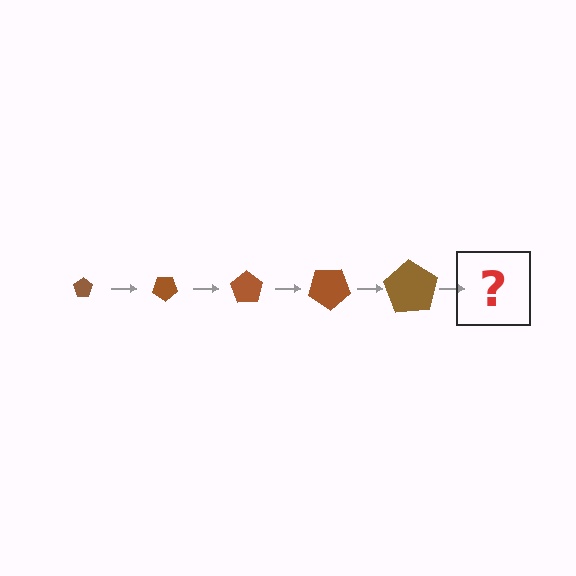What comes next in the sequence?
The next element should be a pentagon, larger than the previous one and rotated 175 degrees from the start.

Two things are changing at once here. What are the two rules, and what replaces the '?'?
The two rules are that the pentagon grows larger each step and it rotates 35 degrees each step. The '?' should be a pentagon, larger than the previous one and rotated 175 degrees from the start.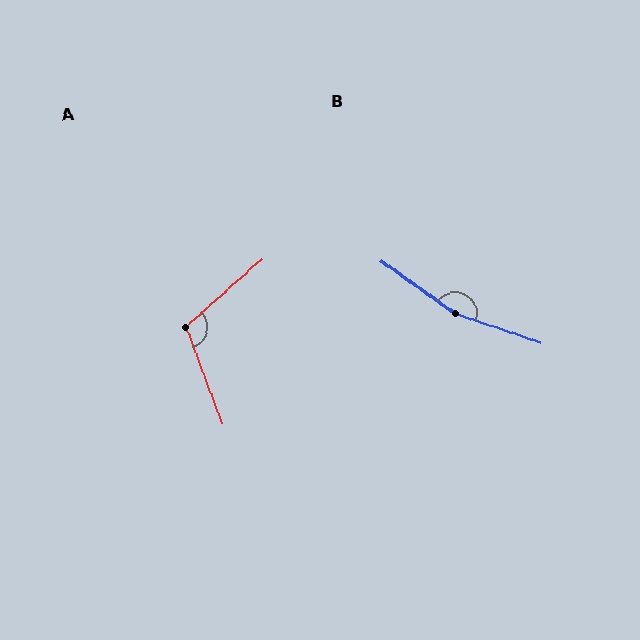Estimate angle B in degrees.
Approximately 163 degrees.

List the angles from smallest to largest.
A (111°), B (163°).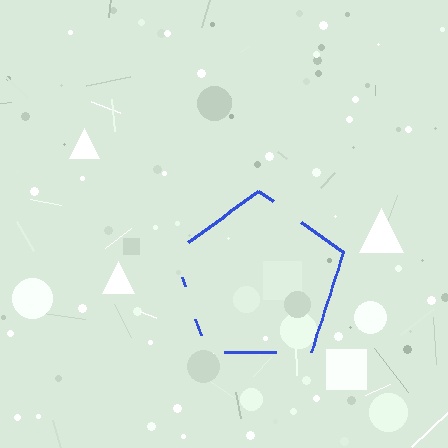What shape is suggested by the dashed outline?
The dashed outline suggests a pentagon.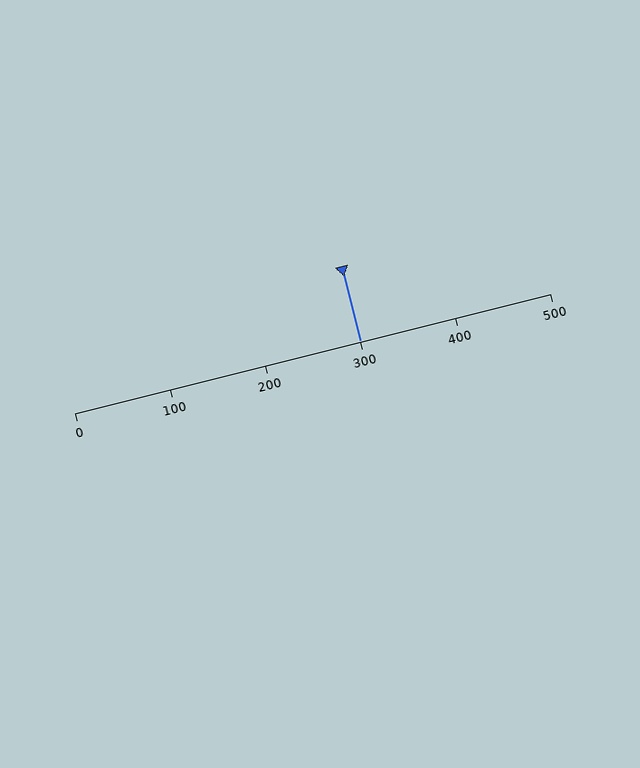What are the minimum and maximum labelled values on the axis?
The axis runs from 0 to 500.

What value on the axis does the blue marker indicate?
The marker indicates approximately 300.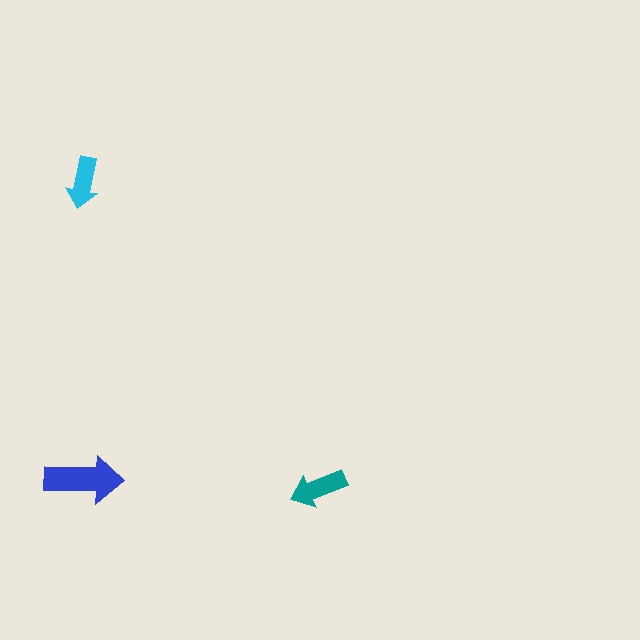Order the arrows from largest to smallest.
the blue one, the teal one, the cyan one.